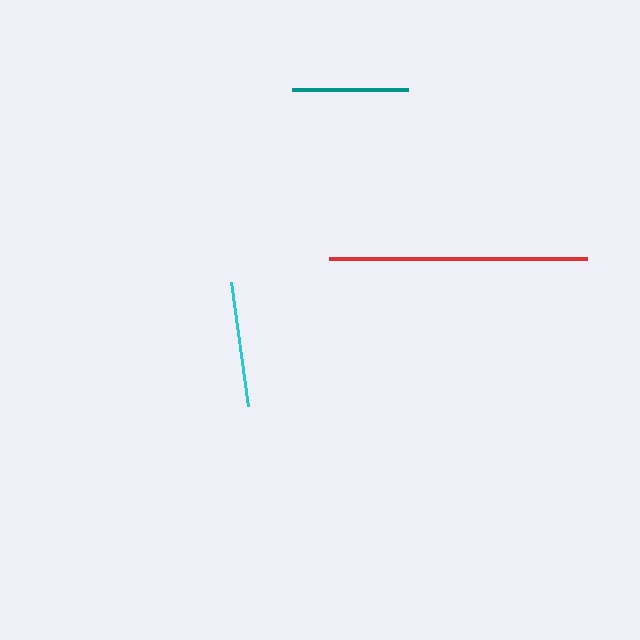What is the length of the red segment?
The red segment is approximately 258 pixels long.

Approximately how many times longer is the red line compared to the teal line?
The red line is approximately 2.2 times the length of the teal line.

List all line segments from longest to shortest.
From longest to shortest: red, cyan, teal.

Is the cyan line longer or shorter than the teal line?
The cyan line is longer than the teal line.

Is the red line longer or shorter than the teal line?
The red line is longer than the teal line.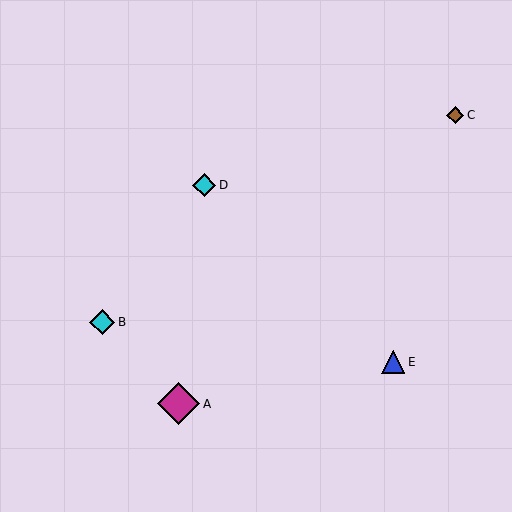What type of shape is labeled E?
Shape E is a blue triangle.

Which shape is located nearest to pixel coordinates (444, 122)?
The brown diamond (labeled C) at (455, 115) is nearest to that location.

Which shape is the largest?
The magenta diamond (labeled A) is the largest.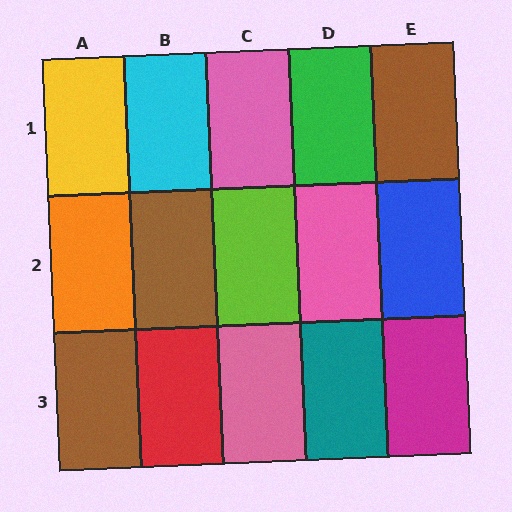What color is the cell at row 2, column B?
Brown.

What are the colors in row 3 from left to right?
Brown, red, pink, teal, magenta.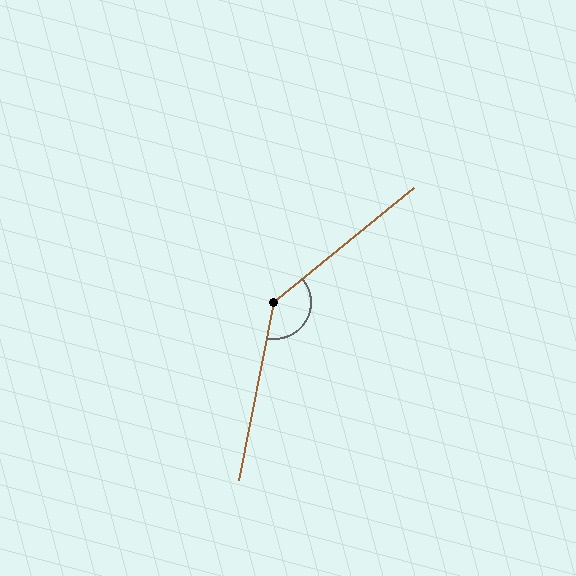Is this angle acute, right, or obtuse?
It is obtuse.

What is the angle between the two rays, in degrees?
Approximately 141 degrees.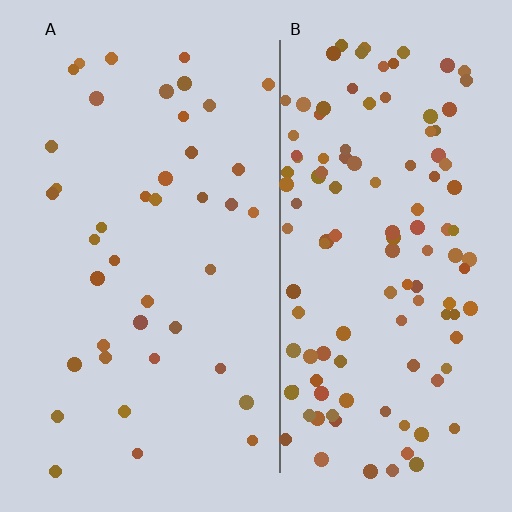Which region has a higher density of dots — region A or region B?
B (the right).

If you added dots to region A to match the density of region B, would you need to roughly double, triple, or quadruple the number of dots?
Approximately triple.